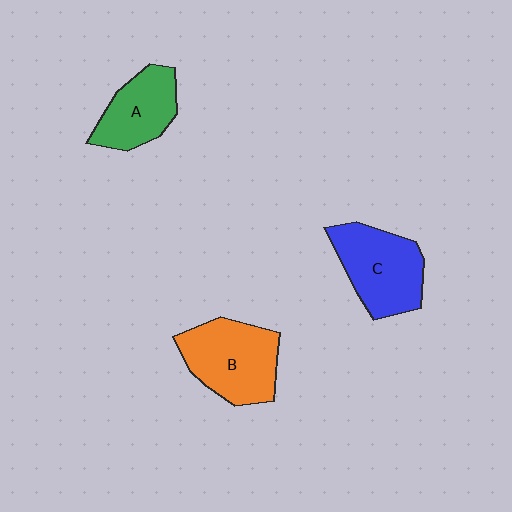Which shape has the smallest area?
Shape A (green).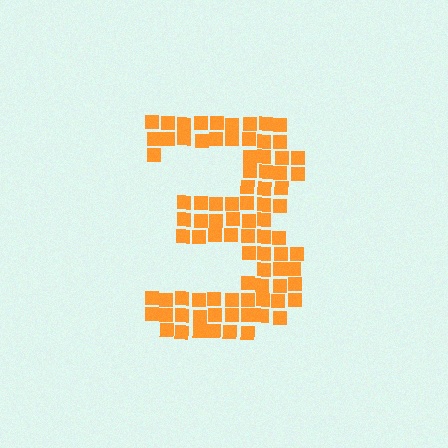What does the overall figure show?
The overall figure shows the digit 3.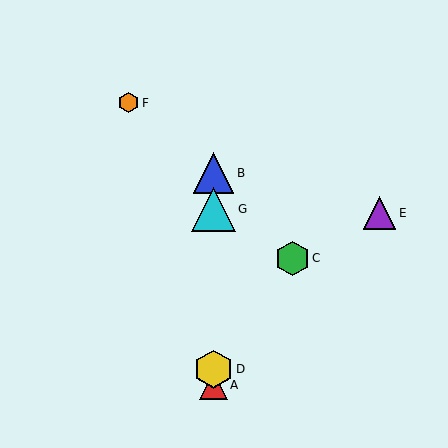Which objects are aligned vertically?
Objects A, B, D, G are aligned vertically.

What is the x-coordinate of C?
Object C is at x≈292.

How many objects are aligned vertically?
4 objects (A, B, D, G) are aligned vertically.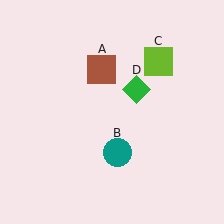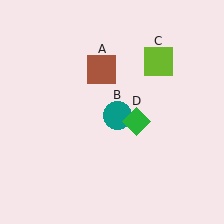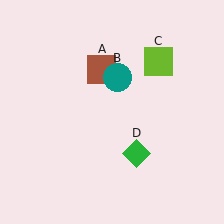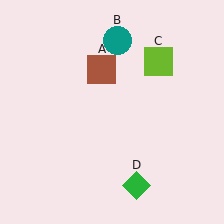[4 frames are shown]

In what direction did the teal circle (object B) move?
The teal circle (object B) moved up.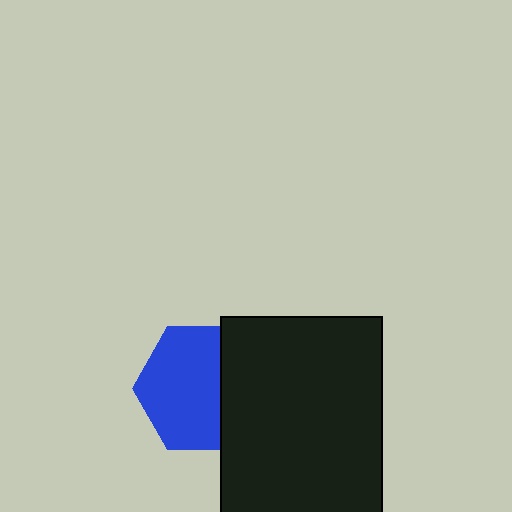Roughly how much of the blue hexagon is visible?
Most of it is visible (roughly 65%).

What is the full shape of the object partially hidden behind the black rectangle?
The partially hidden object is a blue hexagon.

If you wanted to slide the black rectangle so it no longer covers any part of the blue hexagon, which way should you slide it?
Slide it right — that is the most direct way to separate the two shapes.